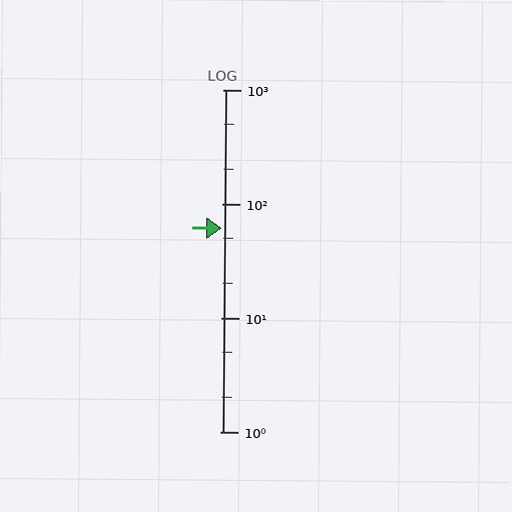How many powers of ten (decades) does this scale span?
The scale spans 3 decades, from 1 to 1000.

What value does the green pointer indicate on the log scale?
The pointer indicates approximately 61.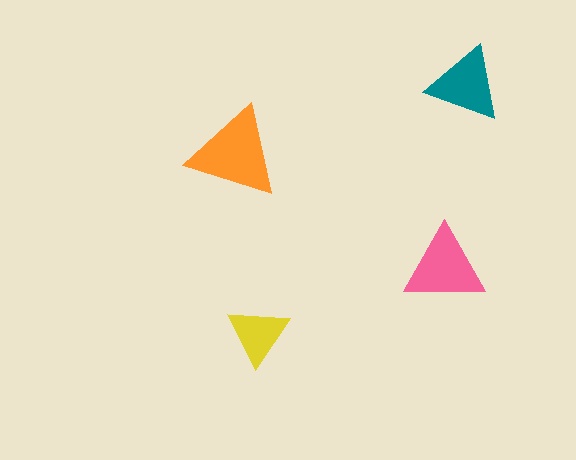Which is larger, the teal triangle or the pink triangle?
The pink one.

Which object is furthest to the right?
The teal triangle is rightmost.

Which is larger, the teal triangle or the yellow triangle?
The teal one.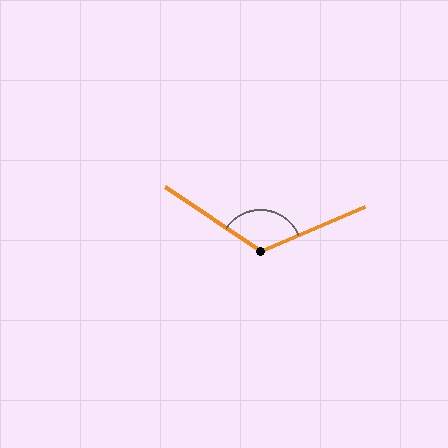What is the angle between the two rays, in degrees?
Approximately 123 degrees.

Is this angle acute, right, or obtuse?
It is obtuse.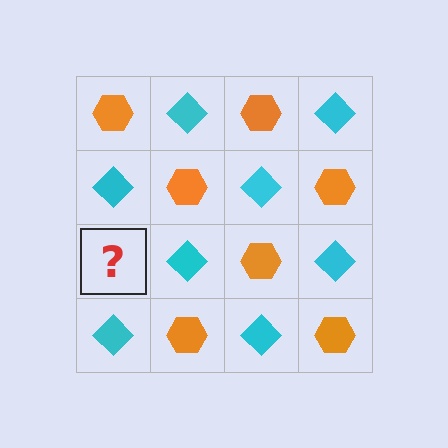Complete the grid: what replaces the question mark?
The question mark should be replaced with an orange hexagon.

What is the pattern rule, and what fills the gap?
The rule is that it alternates orange hexagon and cyan diamond in a checkerboard pattern. The gap should be filled with an orange hexagon.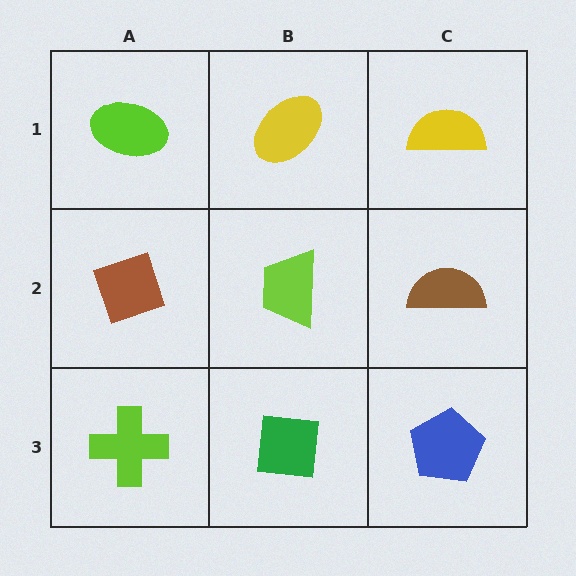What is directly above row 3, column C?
A brown semicircle.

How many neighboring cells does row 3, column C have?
2.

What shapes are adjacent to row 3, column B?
A lime trapezoid (row 2, column B), a lime cross (row 3, column A), a blue pentagon (row 3, column C).